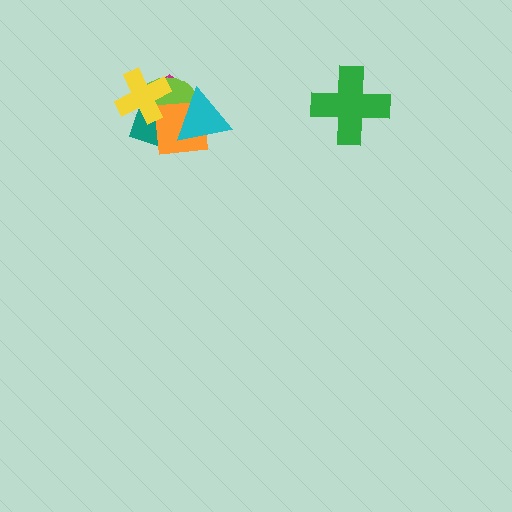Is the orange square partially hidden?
Yes, it is partially covered by another shape.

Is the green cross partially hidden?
No, no other shape covers it.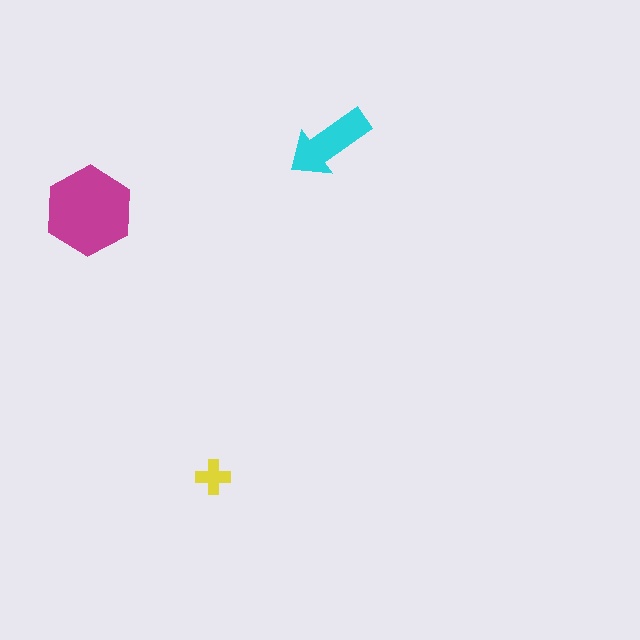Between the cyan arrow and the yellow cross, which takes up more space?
The cyan arrow.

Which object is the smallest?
The yellow cross.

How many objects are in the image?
There are 3 objects in the image.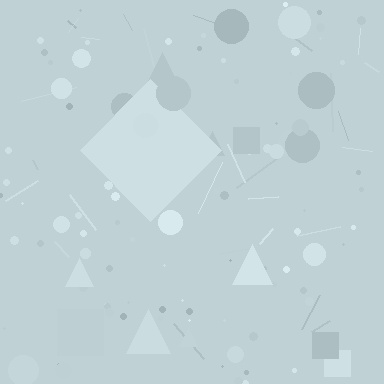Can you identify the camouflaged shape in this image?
The camouflaged shape is a diamond.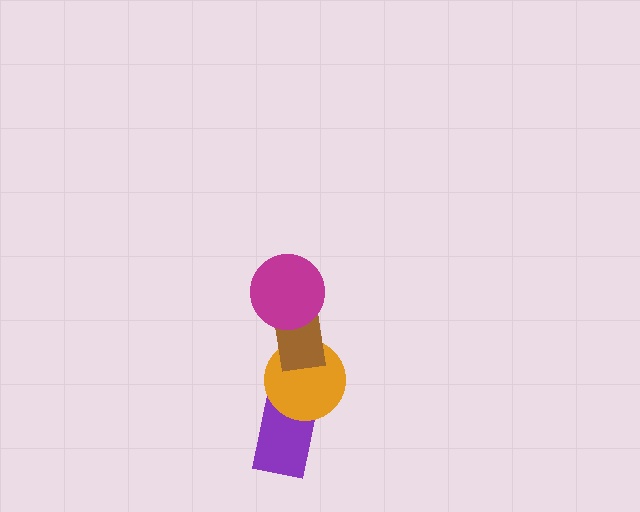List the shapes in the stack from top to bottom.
From top to bottom: the magenta circle, the brown rectangle, the orange circle, the purple rectangle.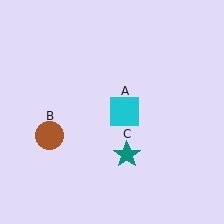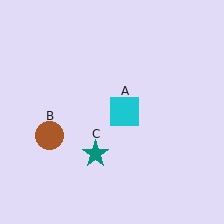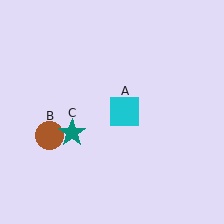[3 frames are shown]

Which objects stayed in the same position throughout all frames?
Cyan square (object A) and brown circle (object B) remained stationary.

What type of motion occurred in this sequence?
The teal star (object C) rotated clockwise around the center of the scene.